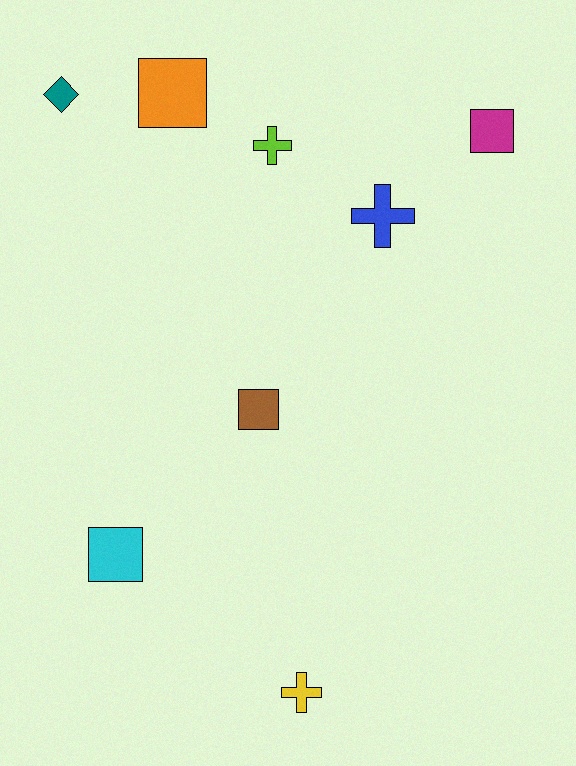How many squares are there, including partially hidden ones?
There are 4 squares.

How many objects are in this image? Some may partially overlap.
There are 8 objects.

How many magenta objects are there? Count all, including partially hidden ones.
There is 1 magenta object.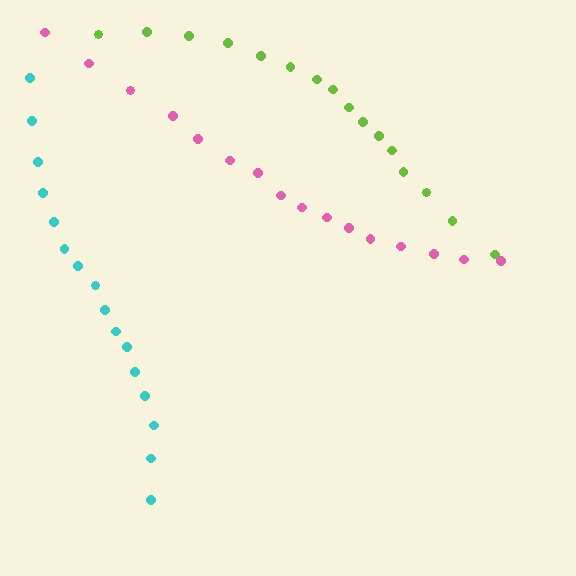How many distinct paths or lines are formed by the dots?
There are 3 distinct paths.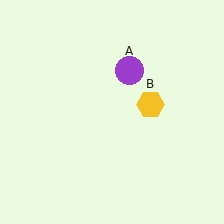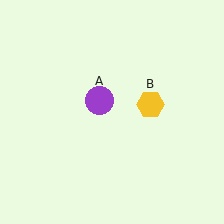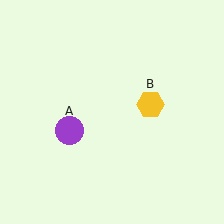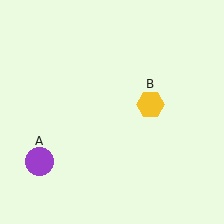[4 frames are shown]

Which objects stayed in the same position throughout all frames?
Yellow hexagon (object B) remained stationary.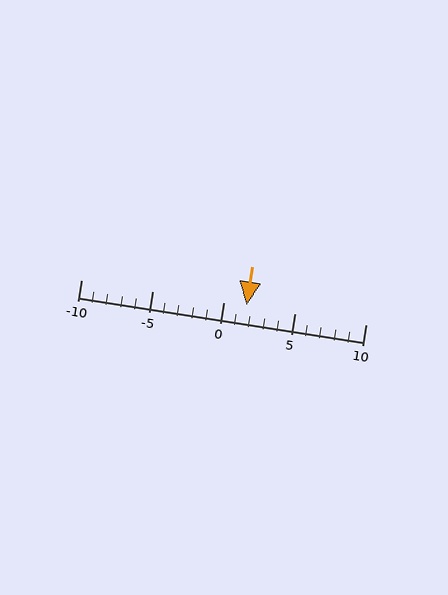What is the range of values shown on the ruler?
The ruler shows values from -10 to 10.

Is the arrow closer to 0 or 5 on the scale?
The arrow is closer to 0.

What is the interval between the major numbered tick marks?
The major tick marks are spaced 5 units apart.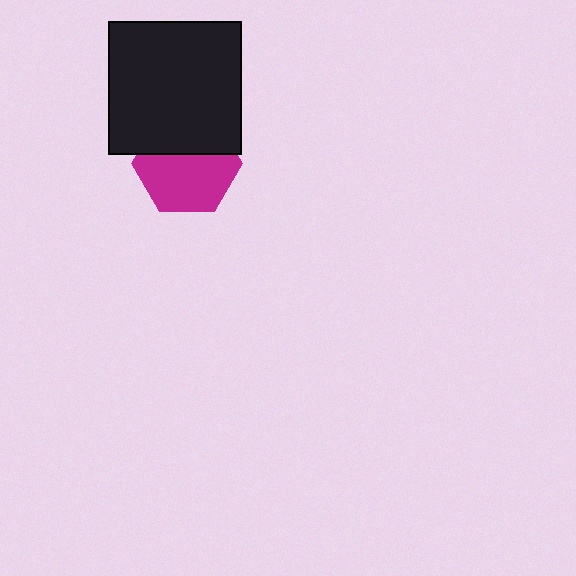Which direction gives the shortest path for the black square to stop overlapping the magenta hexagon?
Moving up gives the shortest separation.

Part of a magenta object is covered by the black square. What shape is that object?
It is a hexagon.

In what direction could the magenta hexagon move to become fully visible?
The magenta hexagon could move down. That would shift it out from behind the black square entirely.